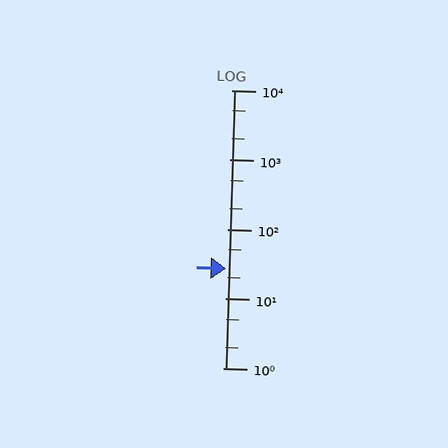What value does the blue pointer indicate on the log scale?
The pointer indicates approximately 27.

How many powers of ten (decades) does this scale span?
The scale spans 4 decades, from 1 to 10000.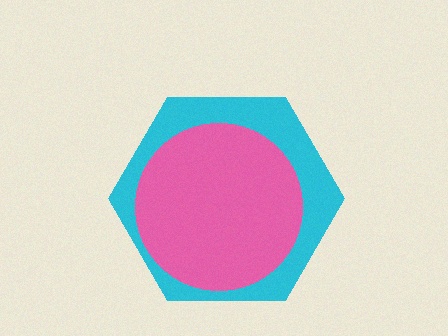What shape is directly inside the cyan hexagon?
The pink circle.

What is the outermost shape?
The cyan hexagon.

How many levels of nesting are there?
2.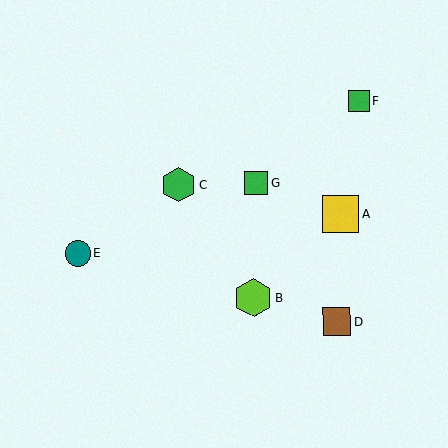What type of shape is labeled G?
Shape G is a green square.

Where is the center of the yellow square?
The center of the yellow square is at (340, 215).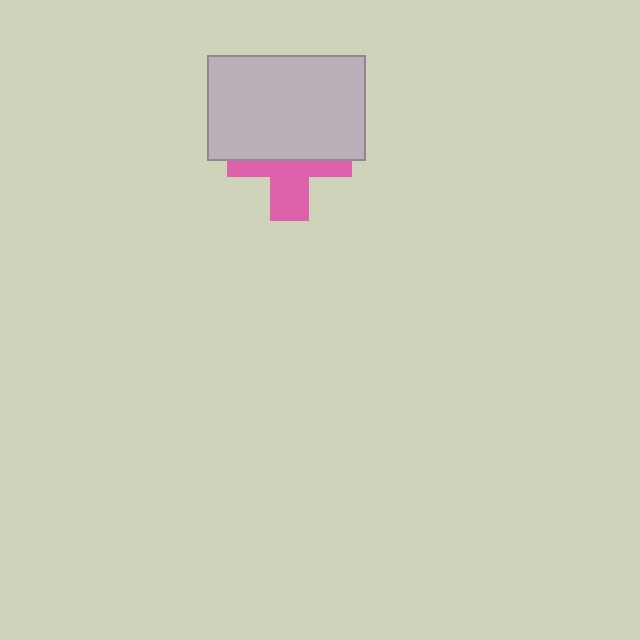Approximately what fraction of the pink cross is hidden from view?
Roughly 55% of the pink cross is hidden behind the light gray rectangle.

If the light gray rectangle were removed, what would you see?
You would see the complete pink cross.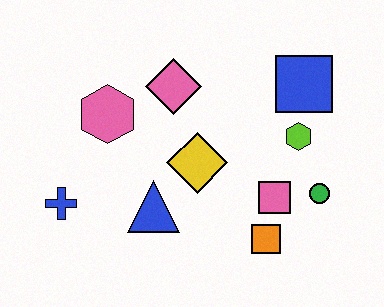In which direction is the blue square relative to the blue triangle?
The blue square is to the right of the blue triangle.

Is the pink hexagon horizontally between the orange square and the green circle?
No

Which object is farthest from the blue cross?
The blue square is farthest from the blue cross.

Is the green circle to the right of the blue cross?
Yes